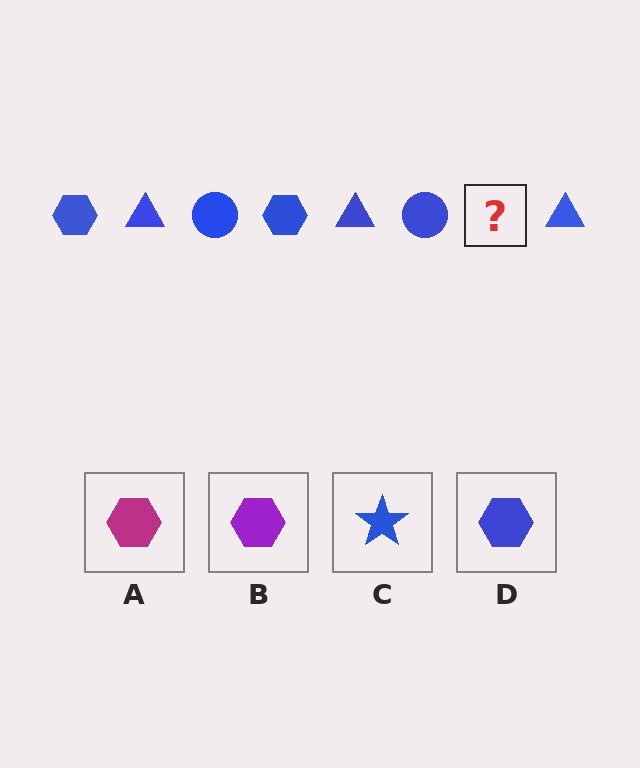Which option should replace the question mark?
Option D.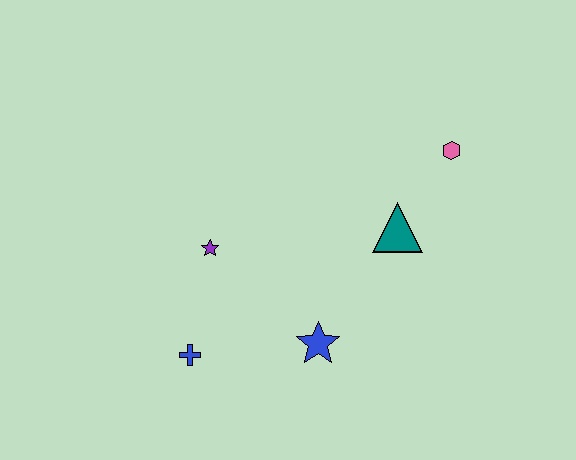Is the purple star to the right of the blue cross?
Yes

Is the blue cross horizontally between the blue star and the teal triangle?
No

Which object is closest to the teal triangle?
The pink hexagon is closest to the teal triangle.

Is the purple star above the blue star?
Yes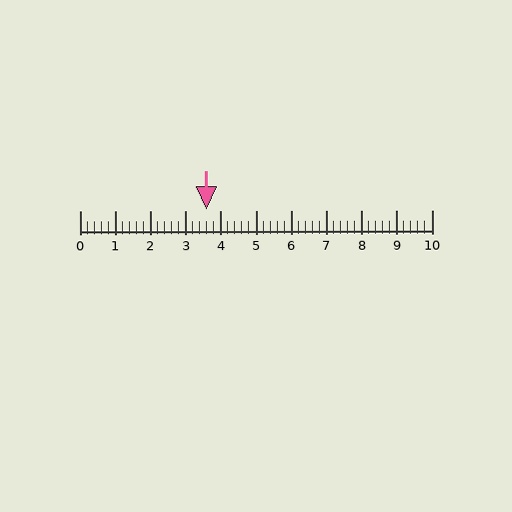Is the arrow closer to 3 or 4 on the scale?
The arrow is closer to 4.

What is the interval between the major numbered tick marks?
The major tick marks are spaced 1 units apart.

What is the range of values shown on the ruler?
The ruler shows values from 0 to 10.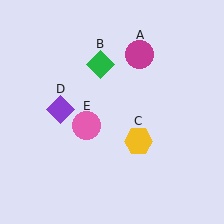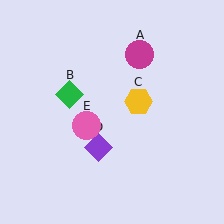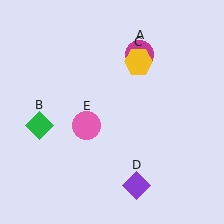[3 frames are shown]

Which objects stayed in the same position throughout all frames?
Magenta circle (object A) and pink circle (object E) remained stationary.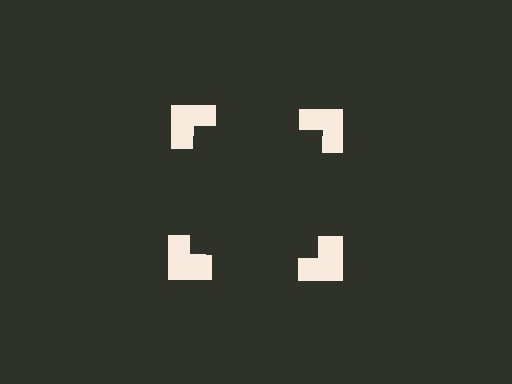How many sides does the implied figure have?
4 sides.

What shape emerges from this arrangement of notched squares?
An illusory square — its edges are inferred from the aligned wedge cuts in the notched squares, not physically drawn.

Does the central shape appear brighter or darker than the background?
It typically appears slightly darker than the background, even though no actual brightness change is drawn.